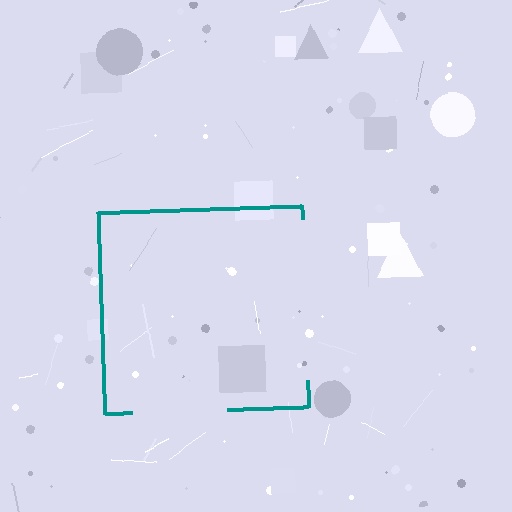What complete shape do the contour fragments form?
The contour fragments form a square.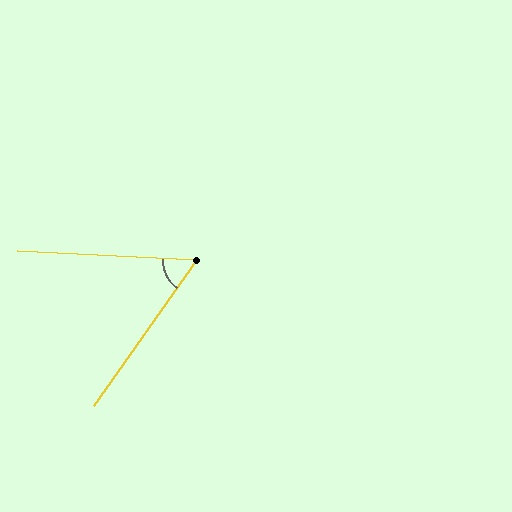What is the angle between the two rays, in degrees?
Approximately 58 degrees.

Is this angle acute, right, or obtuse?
It is acute.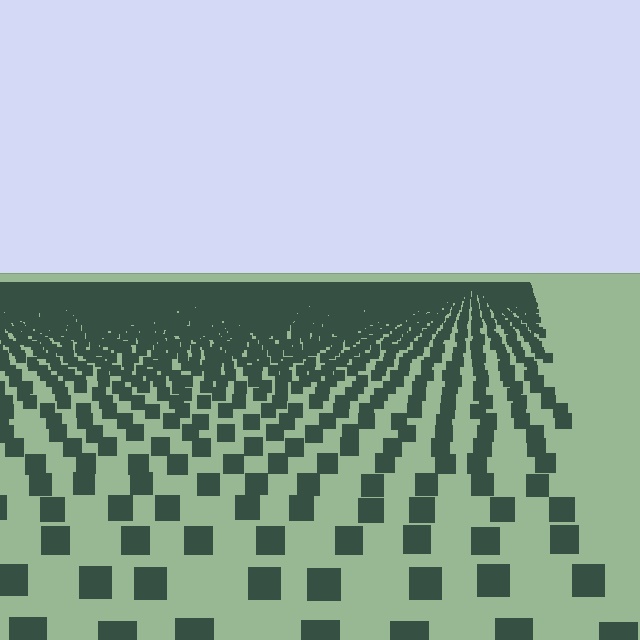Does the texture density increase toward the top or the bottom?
Density increases toward the top.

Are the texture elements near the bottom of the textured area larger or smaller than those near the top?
Larger. Near the bottom, elements are closer to the viewer and appear at a bigger on-screen size.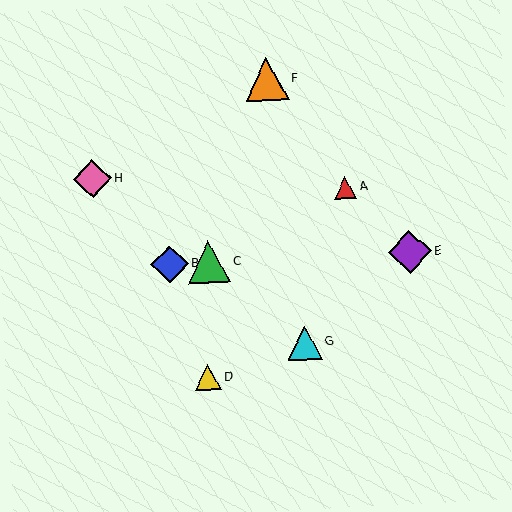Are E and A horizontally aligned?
No, E is at y≈252 and A is at y≈187.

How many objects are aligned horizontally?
3 objects (B, C, E) are aligned horizontally.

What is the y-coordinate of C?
Object C is at y≈262.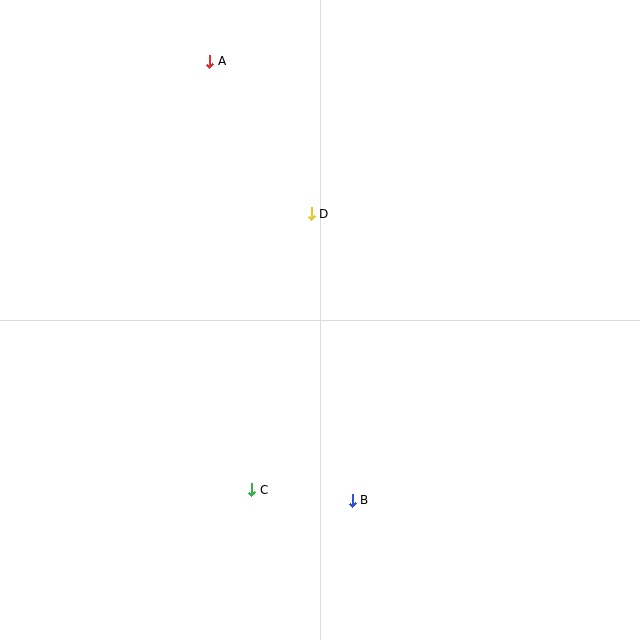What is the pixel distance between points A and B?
The distance between A and B is 462 pixels.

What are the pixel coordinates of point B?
Point B is at (352, 500).